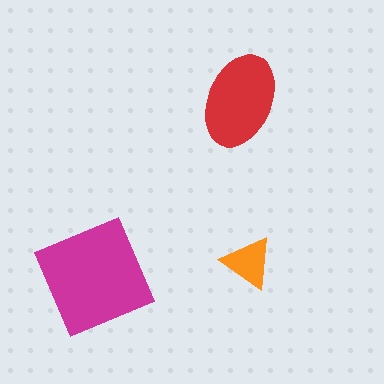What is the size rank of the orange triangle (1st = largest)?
3rd.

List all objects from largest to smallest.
The magenta square, the red ellipse, the orange triangle.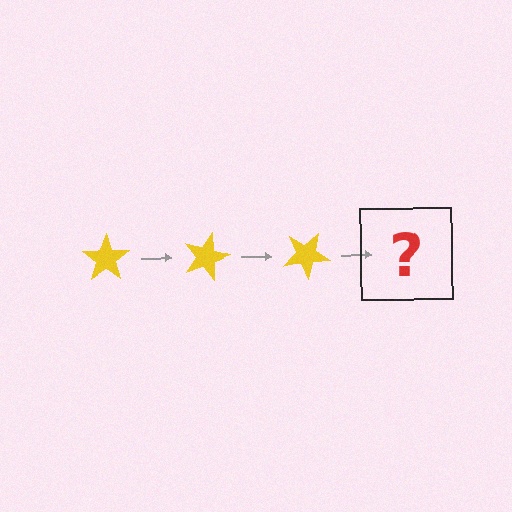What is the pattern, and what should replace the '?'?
The pattern is that the star rotates 15 degrees each step. The '?' should be a yellow star rotated 45 degrees.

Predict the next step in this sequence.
The next step is a yellow star rotated 45 degrees.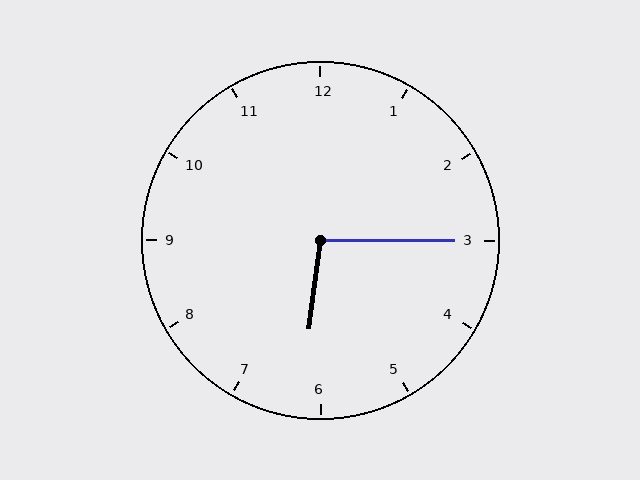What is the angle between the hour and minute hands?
Approximately 98 degrees.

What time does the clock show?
6:15.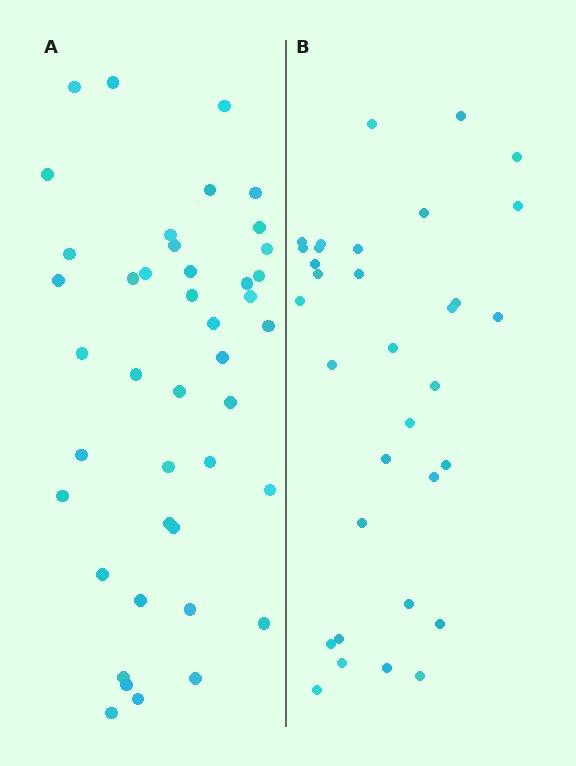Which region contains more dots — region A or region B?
Region A (the left region) has more dots.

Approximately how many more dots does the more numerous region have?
Region A has roughly 8 or so more dots than region B.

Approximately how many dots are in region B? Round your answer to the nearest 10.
About 30 dots. (The exact count is 33, which rounds to 30.)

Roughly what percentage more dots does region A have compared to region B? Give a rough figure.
About 25% more.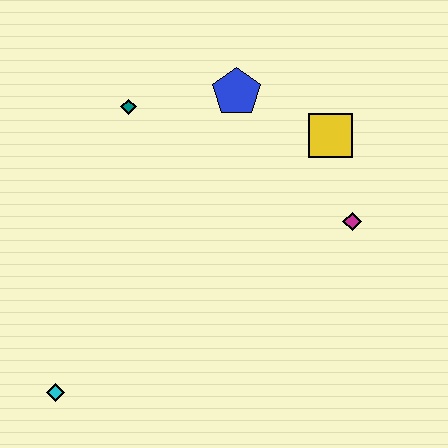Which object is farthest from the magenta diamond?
The cyan diamond is farthest from the magenta diamond.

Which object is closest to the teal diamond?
The blue pentagon is closest to the teal diamond.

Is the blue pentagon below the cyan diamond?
No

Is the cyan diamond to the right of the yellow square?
No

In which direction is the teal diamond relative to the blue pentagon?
The teal diamond is to the left of the blue pentagon.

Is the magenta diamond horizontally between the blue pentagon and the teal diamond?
No